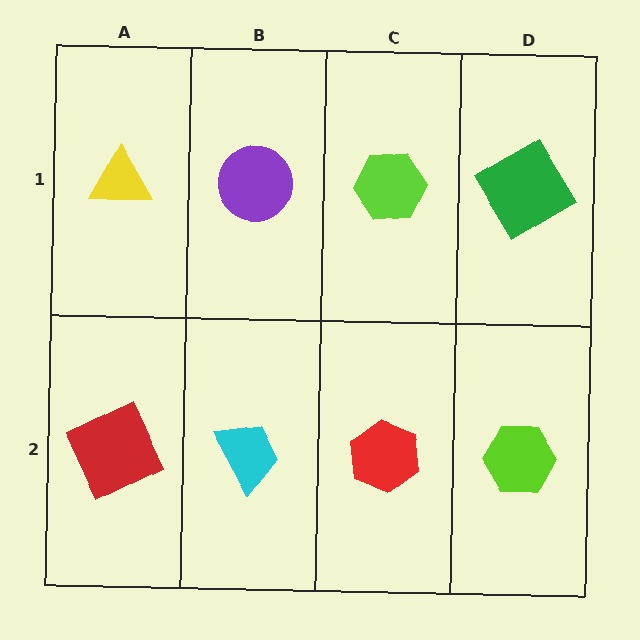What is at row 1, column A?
A yellow triangle.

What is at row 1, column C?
A lime hexagon.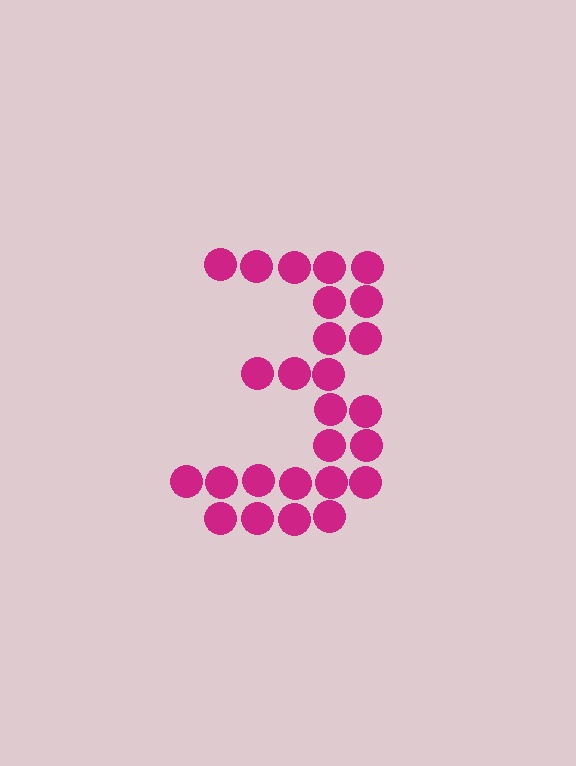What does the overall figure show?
The overall figure shows the digit 3.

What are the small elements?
The small elements are circles.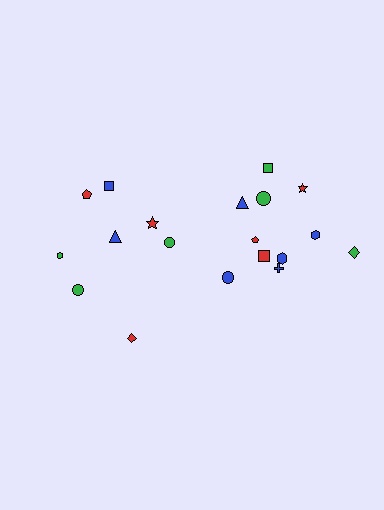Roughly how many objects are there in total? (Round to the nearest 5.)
Roughly 20 objects in total.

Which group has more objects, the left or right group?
The right group.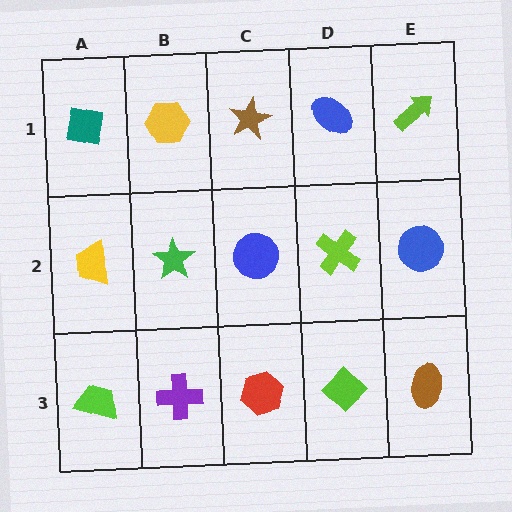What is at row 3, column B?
A purple cross.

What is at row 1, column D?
A blue ellipse.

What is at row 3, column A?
A lime trapezoid.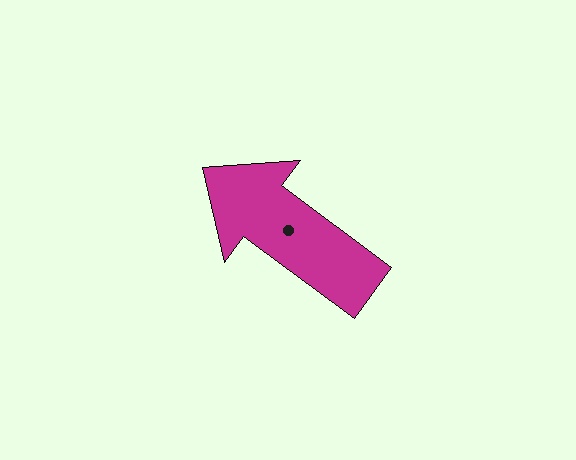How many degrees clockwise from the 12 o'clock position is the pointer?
Approximately 306 degrees.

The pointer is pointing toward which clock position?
Roughly 10 o'clock.